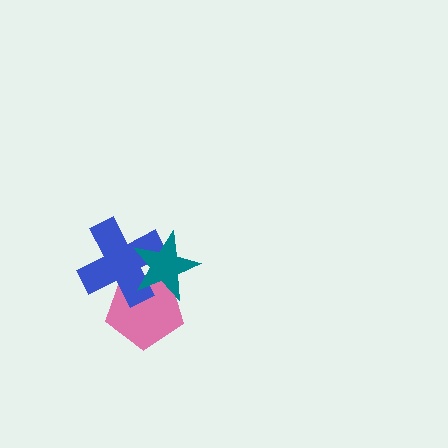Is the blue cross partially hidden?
Yes, it is partially covered by another shape.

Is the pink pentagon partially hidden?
Yes, it is partially covered by another shape.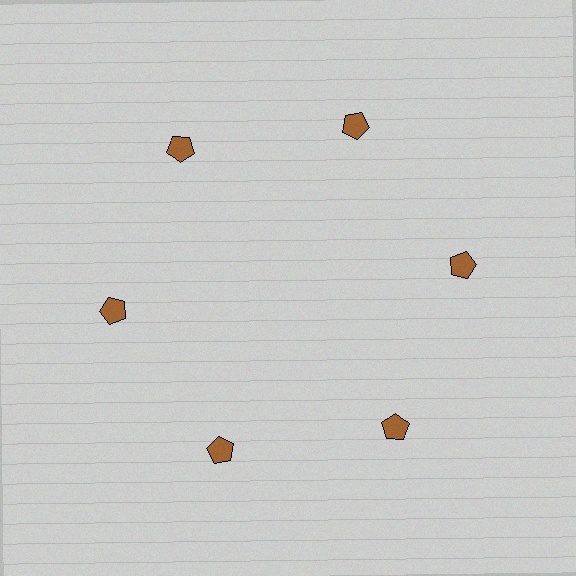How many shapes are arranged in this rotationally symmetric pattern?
There are 6 shapes, arranged in 6 groups of 1.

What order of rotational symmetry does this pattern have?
This pattern has 6-fold rotational symmetry.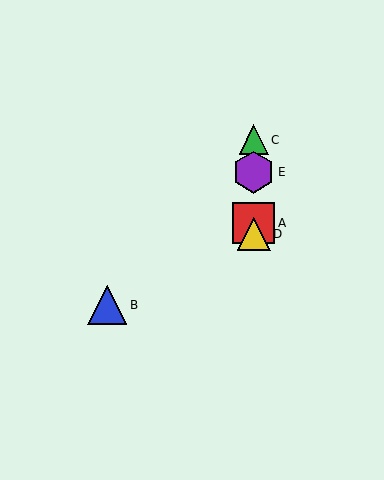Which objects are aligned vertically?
Objects A, C, D, E are aligned vertically.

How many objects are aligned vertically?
4 objects (A, C, D, E) are aligned vertically.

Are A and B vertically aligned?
No, A is at x≈254 and B is at x≈107.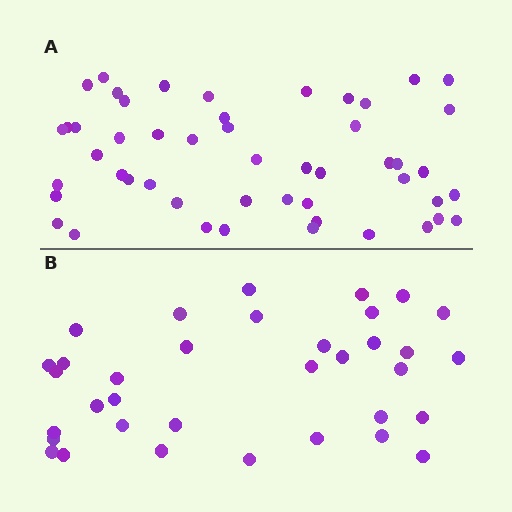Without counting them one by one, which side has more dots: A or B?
Region A (the top region) has more dots.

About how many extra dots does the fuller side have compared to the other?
Region A has approximately 15 more dots than region B.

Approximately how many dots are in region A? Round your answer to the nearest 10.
About 50 dots.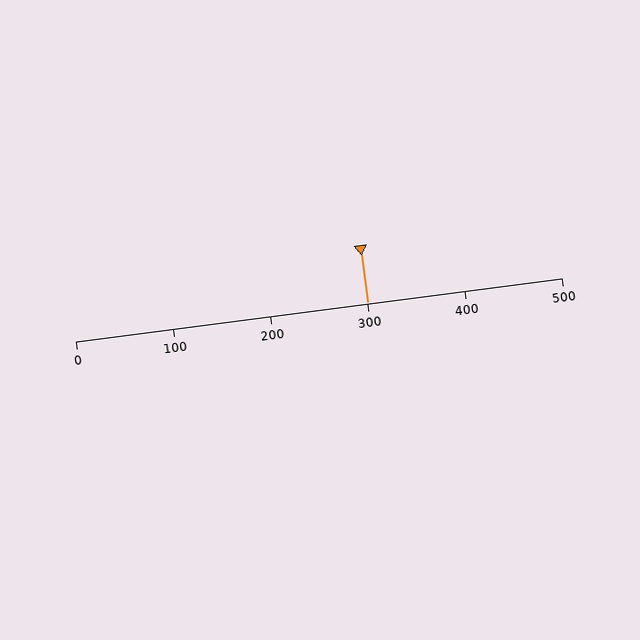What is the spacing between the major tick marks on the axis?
The major ticks are spaced 100 apart.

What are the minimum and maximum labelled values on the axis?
The axis runs from 0 to 500.